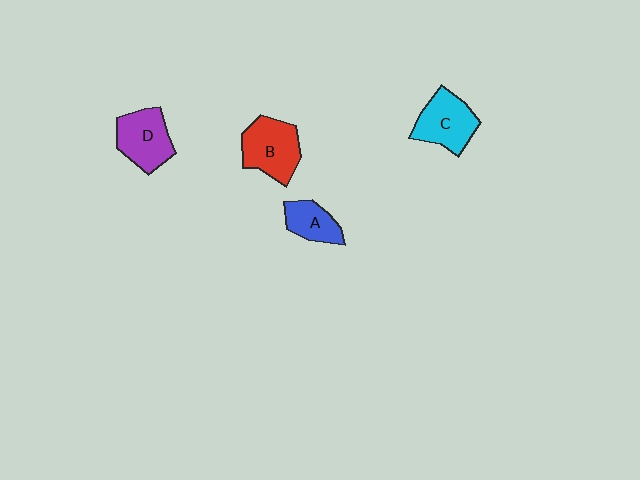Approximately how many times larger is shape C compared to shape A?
Approximately 1.5 times.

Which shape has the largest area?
Shape B (red).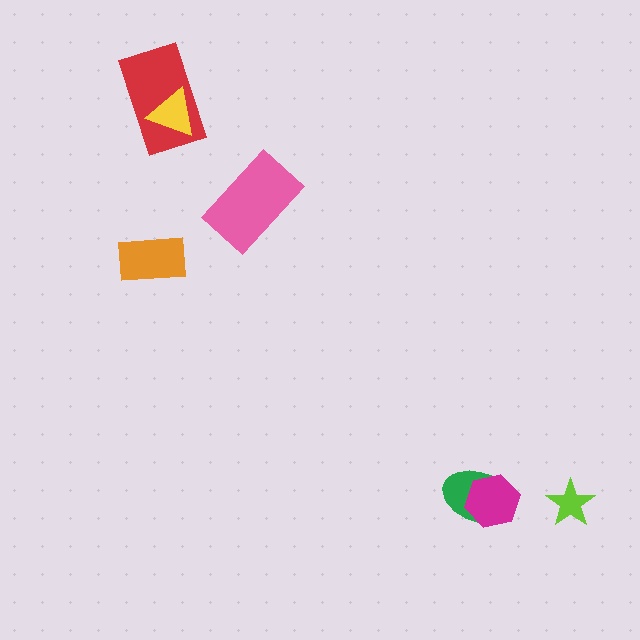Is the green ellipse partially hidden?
Yes, it is partially covered by another shape.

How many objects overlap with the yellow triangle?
1 object overlaps with the yellow triangle.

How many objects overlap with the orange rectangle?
0 objects overlap with the orange rectangle.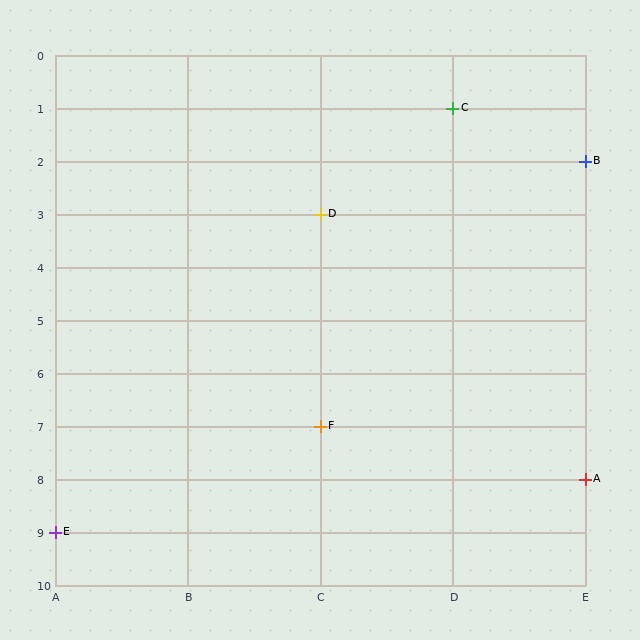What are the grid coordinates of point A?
Point A is at grid coordinates (E, 8).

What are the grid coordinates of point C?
Point C is at grid coordinates (D, 1).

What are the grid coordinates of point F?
Point F is at grid coordinates (C, 7).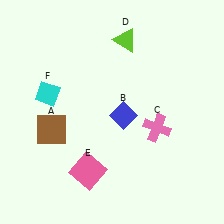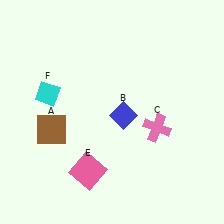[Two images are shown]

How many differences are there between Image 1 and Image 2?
There is 1 difference between the two images.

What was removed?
The lime triangle (D) was removed in Image 2.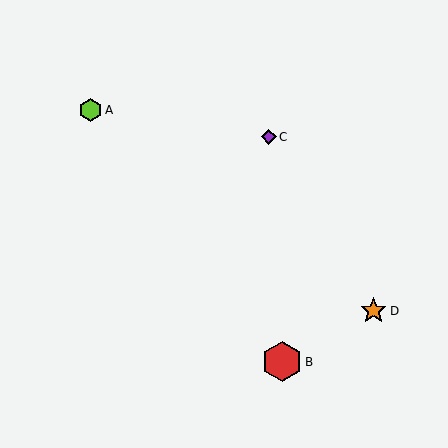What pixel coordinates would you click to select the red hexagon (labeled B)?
Click at (282, 362) to select the red hexagon B.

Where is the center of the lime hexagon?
The center of the lime hexagon is at (91, 110).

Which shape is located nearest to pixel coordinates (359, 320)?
The orange star (labeled D) at (374, 311) is nearest to that location.